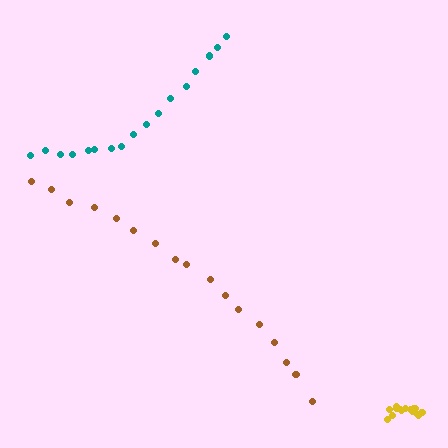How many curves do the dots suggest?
There are 3 distinct paths.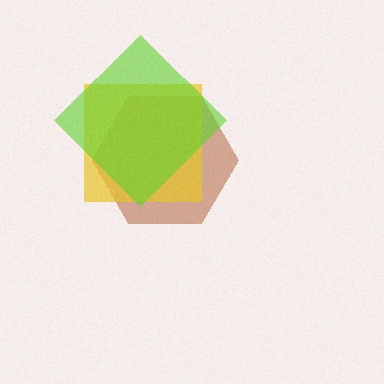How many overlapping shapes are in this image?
There are 3 overlapping shapes in the image.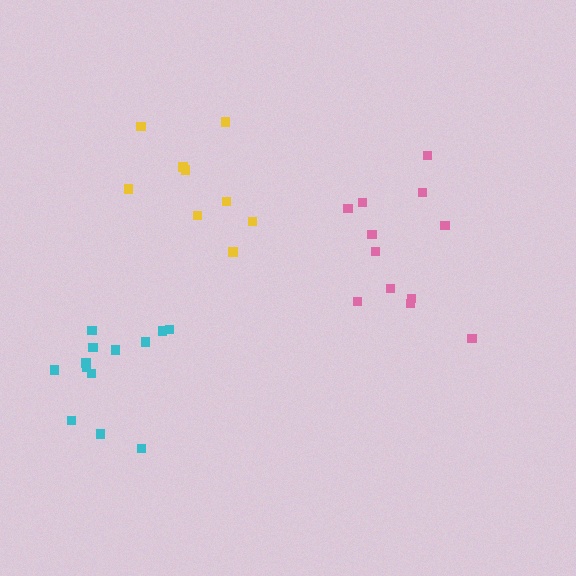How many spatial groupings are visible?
There are 3 spatial groupings.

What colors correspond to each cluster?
The clusters are colored: cyan, yellow, pink.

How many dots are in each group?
Group 1: 13 dots, Group 2: 9 dots, Group 3: 12 dots (34 total).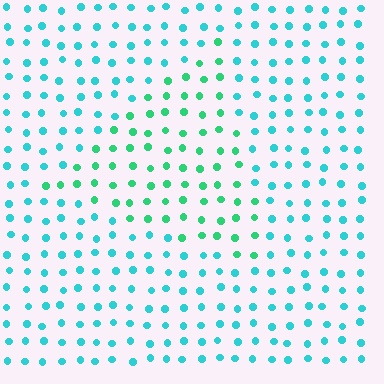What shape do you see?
I see a triangle.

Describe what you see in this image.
The image is filled with small cyan elements in a uniform arrangement. A triangle-shaped region is visible where the elements are tinted to a slightly different hue, forming a subtle color boundary.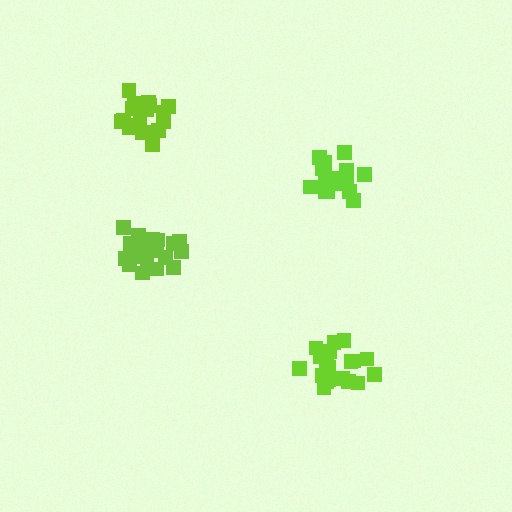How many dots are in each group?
Group 1: 19 dots, Group 2: 21 dots, Group 3: 20 dots, Group 4: 20 dots (80 total).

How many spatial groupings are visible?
There are 4 spatial groupings.